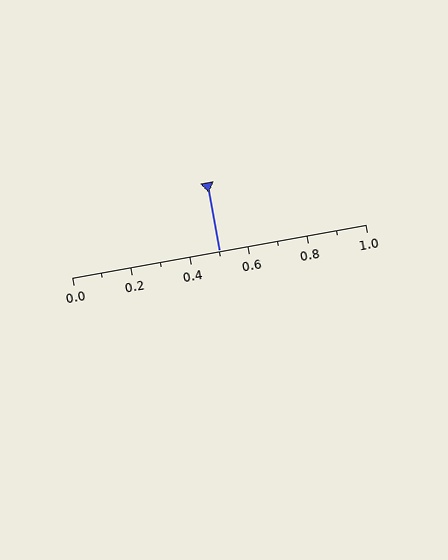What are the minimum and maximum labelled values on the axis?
The axis runs from 0.0 to 1.0.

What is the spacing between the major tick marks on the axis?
The major ticks are spaced 0.2 apart.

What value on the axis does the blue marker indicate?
The marker indicates approximately 0.5.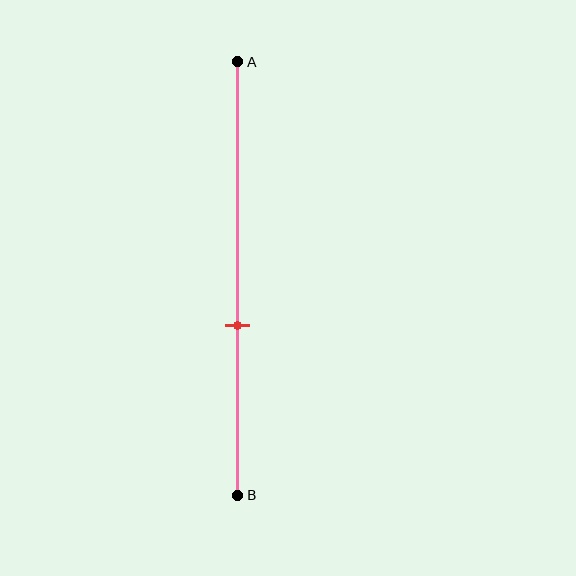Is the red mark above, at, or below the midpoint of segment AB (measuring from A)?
The red mark is below the midpoint of segment AB.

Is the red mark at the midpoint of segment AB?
No, the mark is at about 60% from A, not at the 50% midpoint.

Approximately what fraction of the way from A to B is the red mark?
The red mark is approximately 60% of the way from A to B.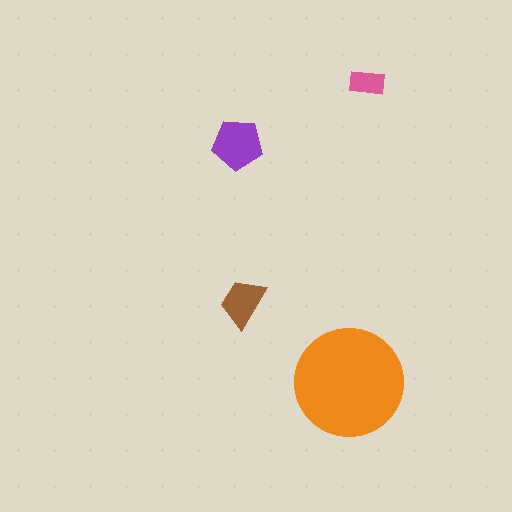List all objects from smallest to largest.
The pink rectangle, the brown trapezoid, the purple pentagon, the orange circle.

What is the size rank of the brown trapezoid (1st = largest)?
3rd.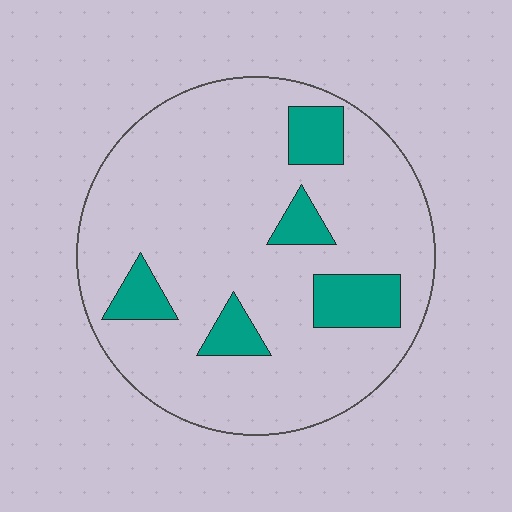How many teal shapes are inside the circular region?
5.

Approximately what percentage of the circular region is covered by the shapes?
Approximately 15%.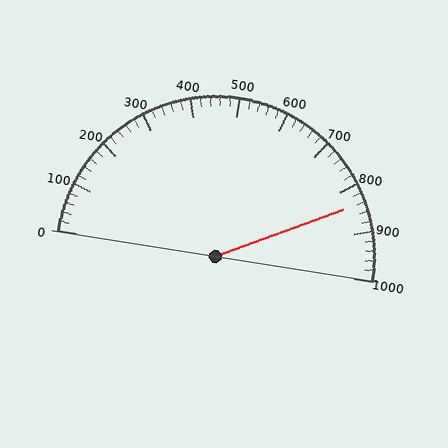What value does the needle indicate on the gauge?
The needle indicates approximately 840.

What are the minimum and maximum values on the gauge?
The gauge ranges from 0 to 1000.